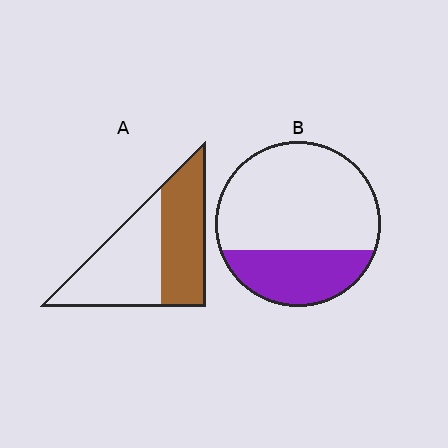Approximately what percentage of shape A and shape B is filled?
A is approximately 45% and B is approximately 30%.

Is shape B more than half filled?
No.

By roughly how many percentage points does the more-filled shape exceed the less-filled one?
By roughly 15 percentage points (A over B).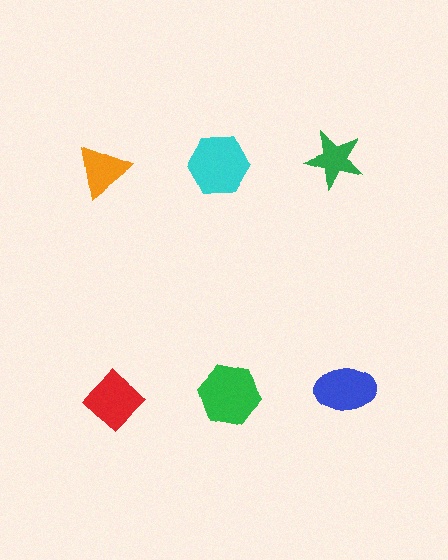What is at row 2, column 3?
A blue ellipse.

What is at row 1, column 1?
An orange triangle.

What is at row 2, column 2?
A green hexagon.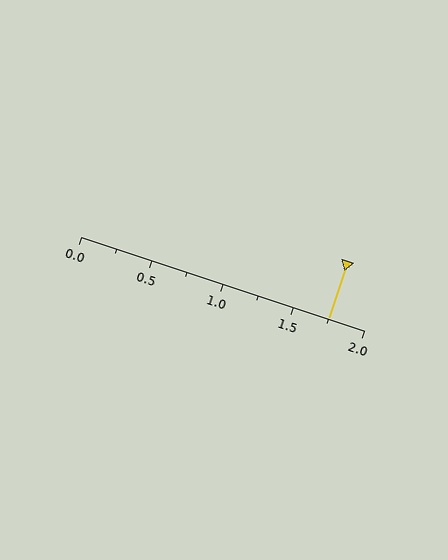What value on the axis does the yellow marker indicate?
The marker indicates approximately 1.75.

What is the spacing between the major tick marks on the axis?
The major ticks are spaced 0.5 apart.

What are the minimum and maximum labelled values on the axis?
The axis runs from 0.0 to 2.0.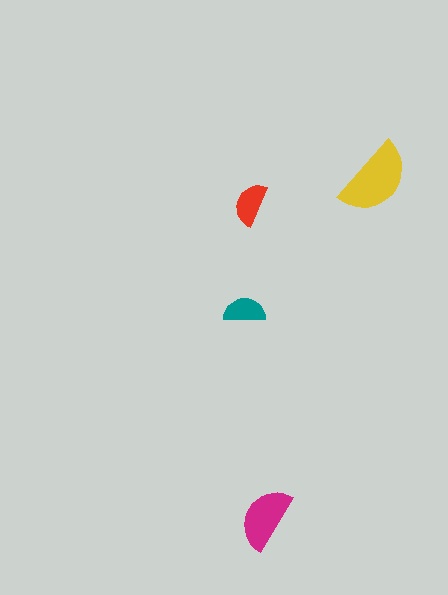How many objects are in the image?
There are 4 objects in the image.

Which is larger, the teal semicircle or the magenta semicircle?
The magenta one.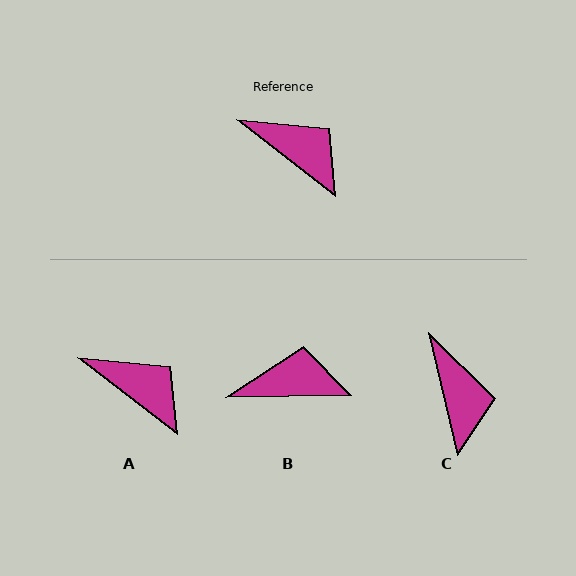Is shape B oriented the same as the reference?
No, it is off by about 39 degrees.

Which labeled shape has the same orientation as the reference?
A.